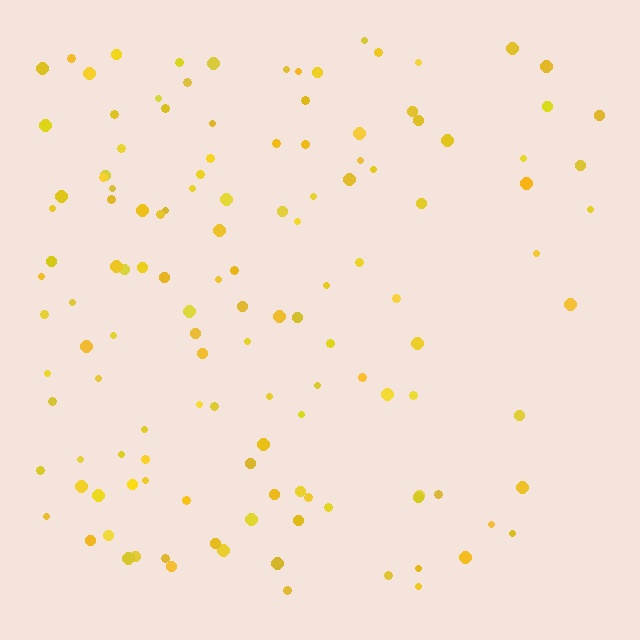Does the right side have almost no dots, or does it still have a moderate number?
Still a moderate number, just noticeably fewer than the left.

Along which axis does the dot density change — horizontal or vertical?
Horizontal.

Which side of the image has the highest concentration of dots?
The left.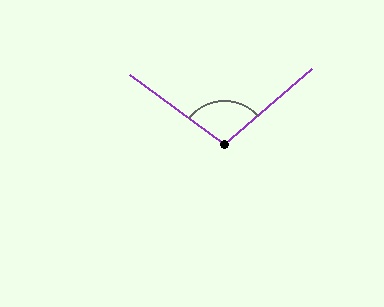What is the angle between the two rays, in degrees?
Approximately 103 degrees.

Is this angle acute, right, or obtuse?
It is obtuse.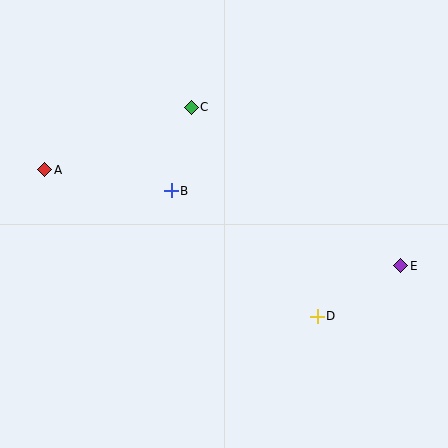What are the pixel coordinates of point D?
Point D is at (317, 316).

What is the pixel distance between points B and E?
The distance between B and E is 241 pixels.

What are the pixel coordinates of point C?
Point C is at (191, 107).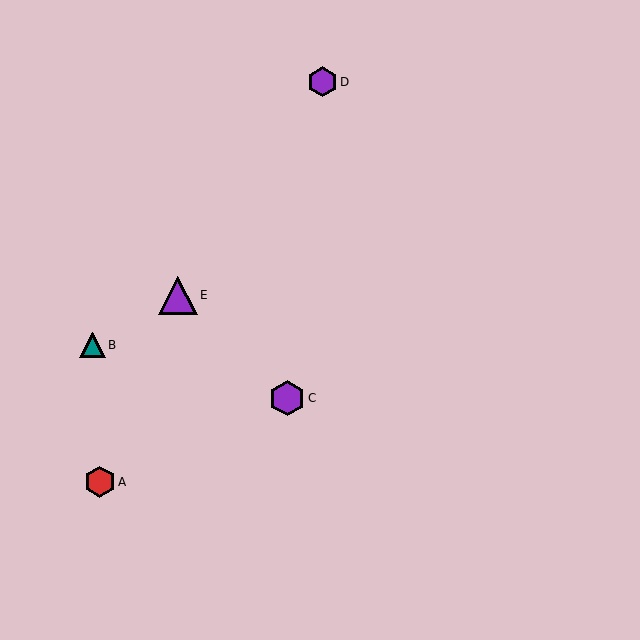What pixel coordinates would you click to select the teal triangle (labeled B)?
Click at (92, 345) to select the teal triangle B.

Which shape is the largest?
The purple triangle (labeled E) is the largest.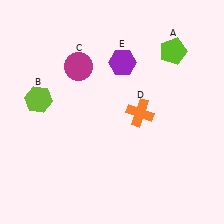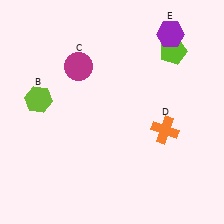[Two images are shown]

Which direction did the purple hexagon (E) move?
The purple hexagon (E) moved right.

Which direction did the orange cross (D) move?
The orange cross (D) moved right.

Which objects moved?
The objects that moved are: the orange cross (D), the purple hexagon (E).